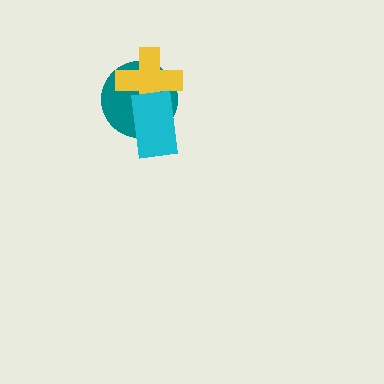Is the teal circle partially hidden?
Yes, it is partially covered by another shape.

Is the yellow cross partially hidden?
Yes, it is partially covered by another shape.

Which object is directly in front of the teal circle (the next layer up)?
The yellow cross is directly in front of the teal circle.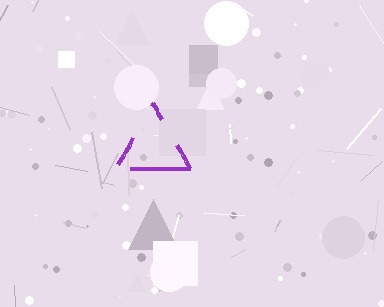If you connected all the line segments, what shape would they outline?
They would outline a triangle.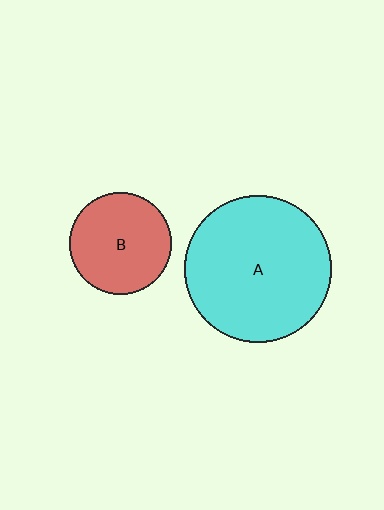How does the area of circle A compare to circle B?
Approximately 2.1 times.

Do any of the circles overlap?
No, none of the circles overlap.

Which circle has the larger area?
Circle A (cyan).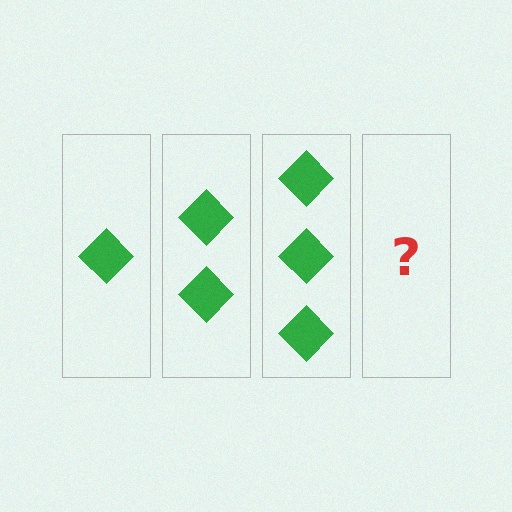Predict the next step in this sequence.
The next step is 4 diamonds.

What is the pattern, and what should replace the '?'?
The pattern is that each step adds one more diamond. The '?' should be 4 diamonds.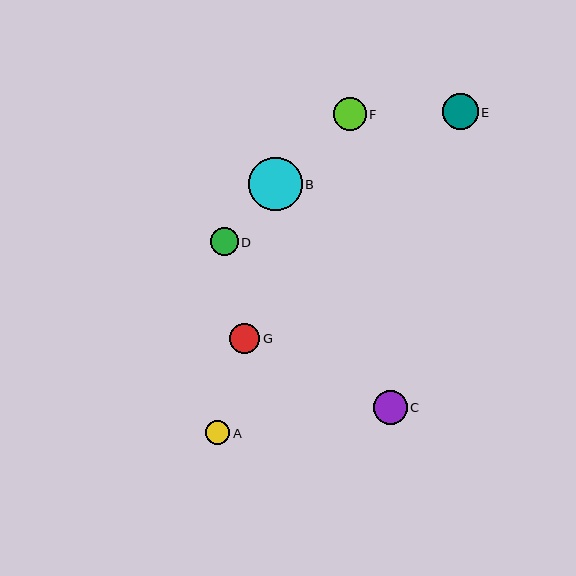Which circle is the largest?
Circle B is the largest with a size of approximately 54 pixels.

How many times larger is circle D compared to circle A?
Circle D is approximately 1.1 times the size of circle A.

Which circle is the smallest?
Circle A is the smallest with a size of approximately 24 pixels.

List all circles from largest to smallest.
From largest to smallest: B, E, C, F, G, D, A.